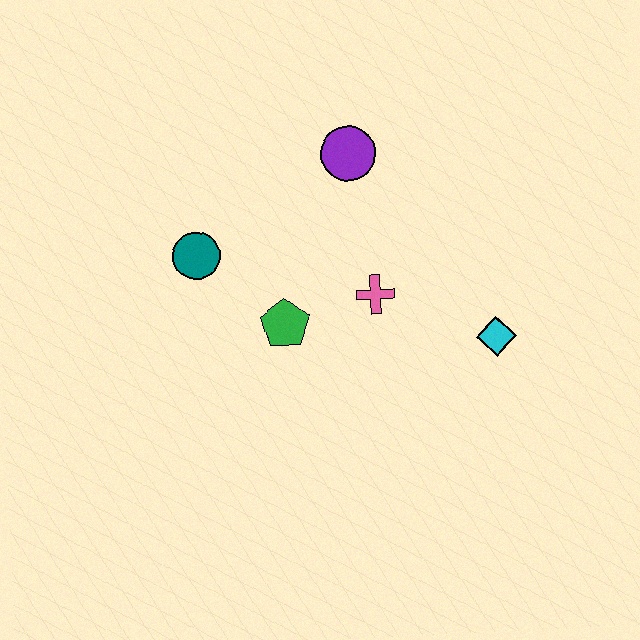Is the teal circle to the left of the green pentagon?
Yes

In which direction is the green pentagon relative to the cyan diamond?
The green pentagon is to the left of the cyan diamond.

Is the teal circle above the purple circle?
No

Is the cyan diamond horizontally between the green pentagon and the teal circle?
No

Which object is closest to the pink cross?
The green pentagon is closest to the pink cross.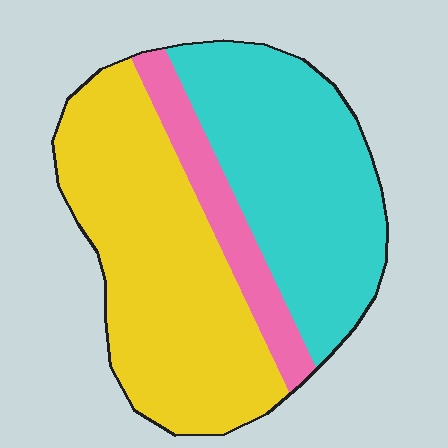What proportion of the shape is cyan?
Cyan covers 40% of the shape.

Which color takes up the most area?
Yellow, at roughly 45%.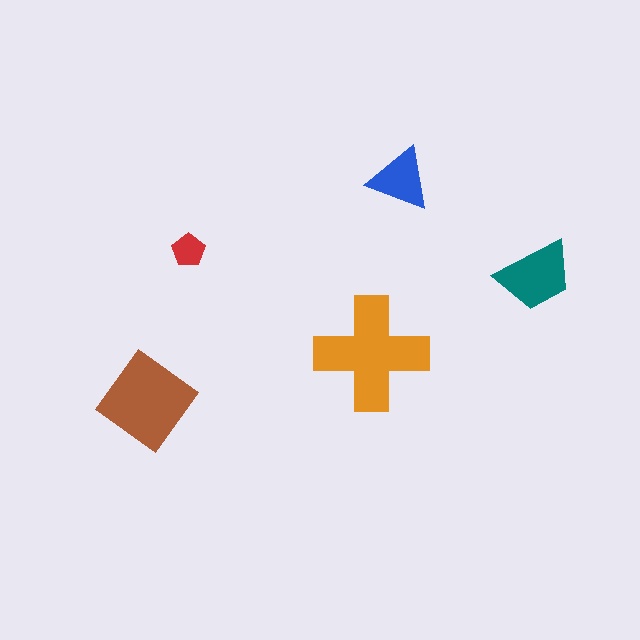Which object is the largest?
The orange cross.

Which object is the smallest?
The red pentagon.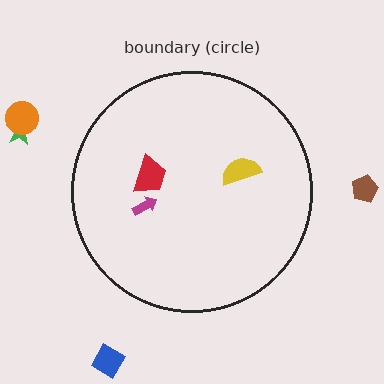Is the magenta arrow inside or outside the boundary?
Inside.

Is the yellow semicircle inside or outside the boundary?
Inside.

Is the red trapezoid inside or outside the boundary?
Inside.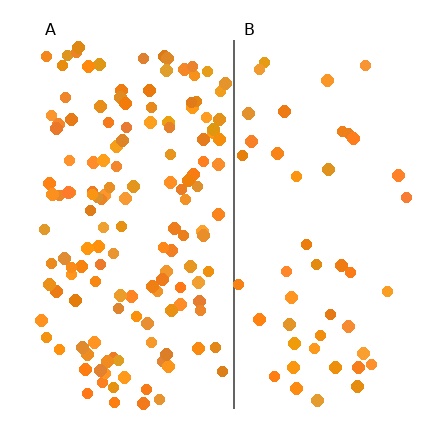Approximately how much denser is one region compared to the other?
Approximately 3.1× — region A over region B.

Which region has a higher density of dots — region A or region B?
A (the left).